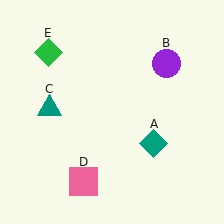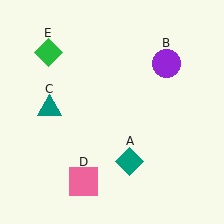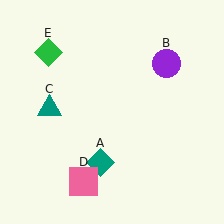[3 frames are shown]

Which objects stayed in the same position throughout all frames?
Purple circle (object B) and teal triangle (object C) and pink square (object D) and green diamond (object E) remained stationary.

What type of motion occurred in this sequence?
The teal diamond (object A) rotated clockwise around the center of the scene.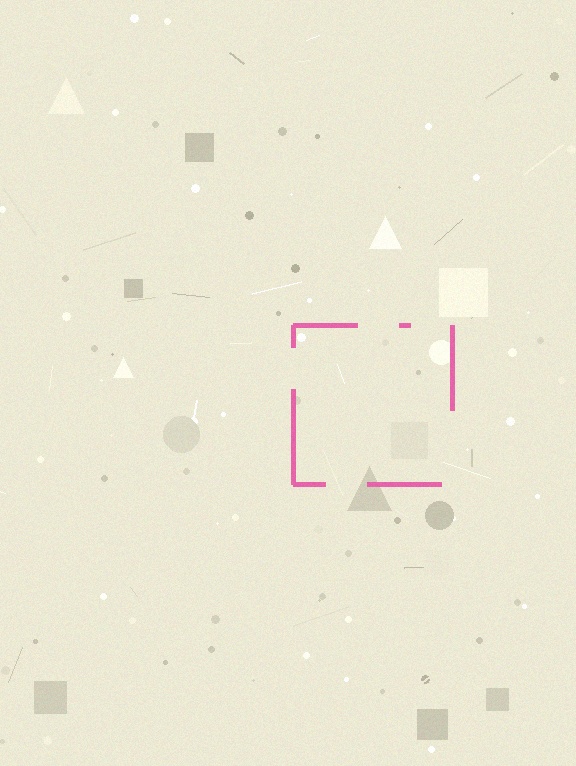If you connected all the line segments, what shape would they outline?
They would outline a square.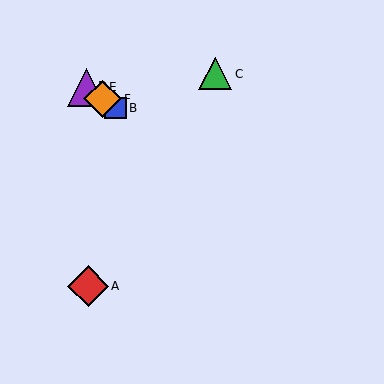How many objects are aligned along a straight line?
4 objects (B, D, E, F) are aligned along a straight line.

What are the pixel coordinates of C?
Object C is at (215, 74).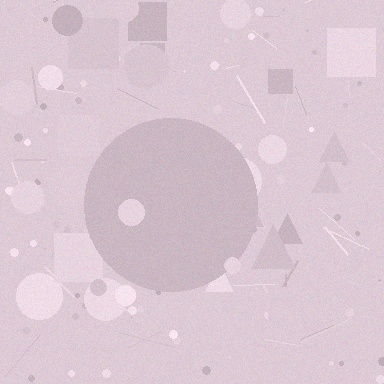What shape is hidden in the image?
A circle is hidden in the image.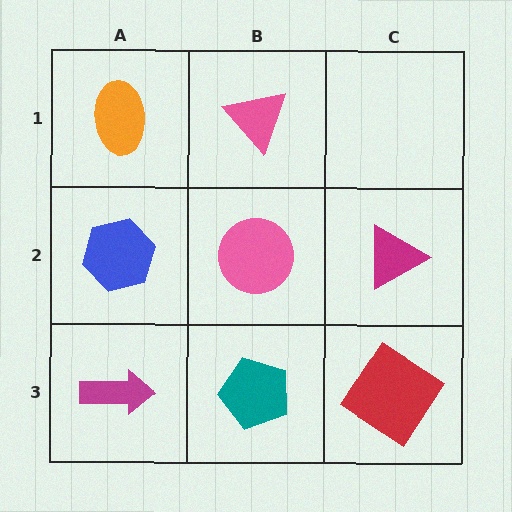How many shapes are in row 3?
3 shapes.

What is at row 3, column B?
A teal pentagon.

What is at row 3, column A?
A magenta arrow.